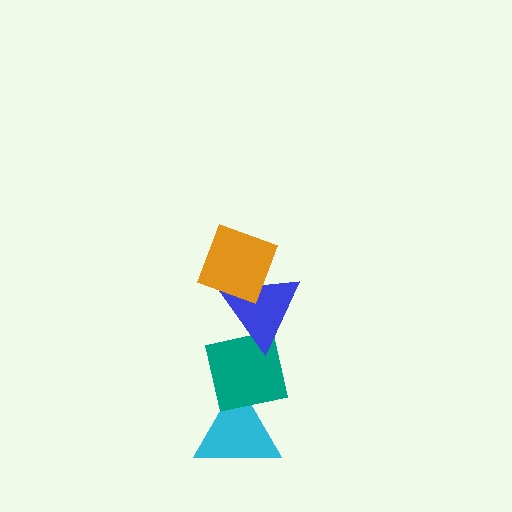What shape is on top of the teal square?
The blue triangle is on top of the teal square.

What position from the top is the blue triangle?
The blue triangle is 2nd from the top.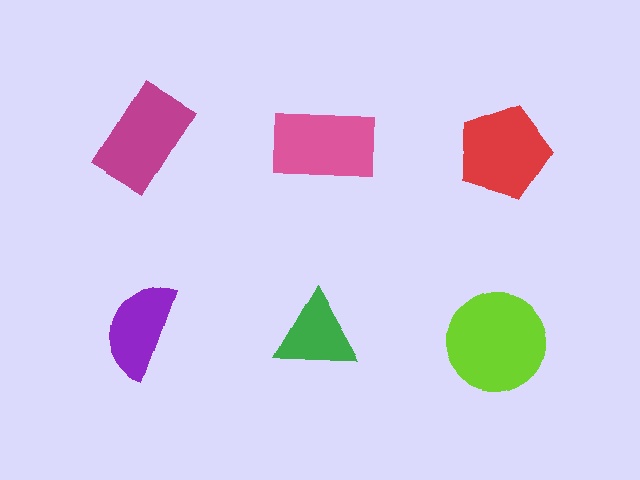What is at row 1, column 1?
A magenta rectangle.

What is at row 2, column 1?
A purple semicircle.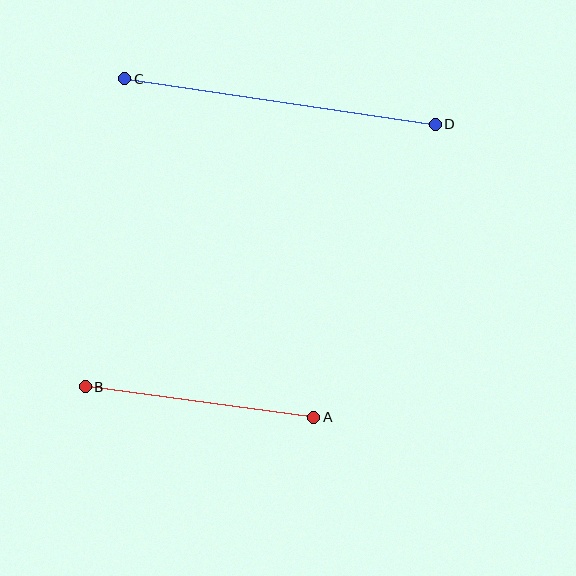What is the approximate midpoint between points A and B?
The midpoint is at approximately (199, 402) pixels.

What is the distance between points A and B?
The distance is approximately 231 pixels.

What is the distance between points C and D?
The distance is approximately 314 pixels.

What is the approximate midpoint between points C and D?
The midpoint is at approximately (280, 102) pixels.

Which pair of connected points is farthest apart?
Points C and D are farthest apart.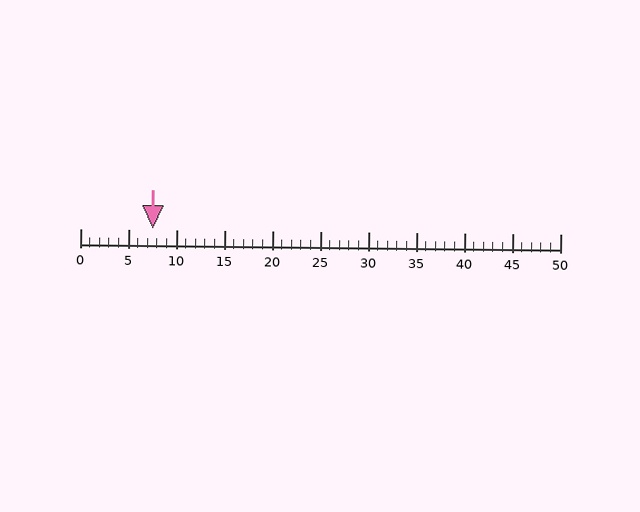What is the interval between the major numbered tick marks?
The major tick marks are spaced 5 units apart.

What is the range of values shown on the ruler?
The ruler shows values from 0 to 50.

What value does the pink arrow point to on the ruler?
The pink arrow points to approximately 8.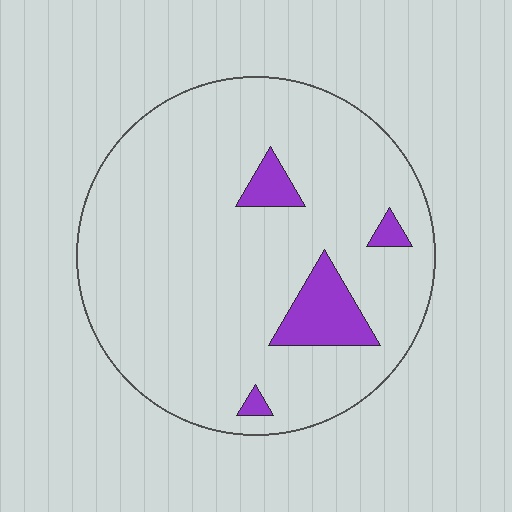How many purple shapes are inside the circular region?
4.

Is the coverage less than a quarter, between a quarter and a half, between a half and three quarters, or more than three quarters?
Less than a quarter.